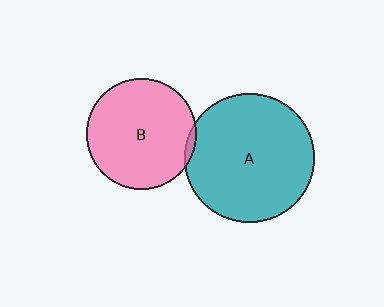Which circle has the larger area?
Circle A (teal).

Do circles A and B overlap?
Yes.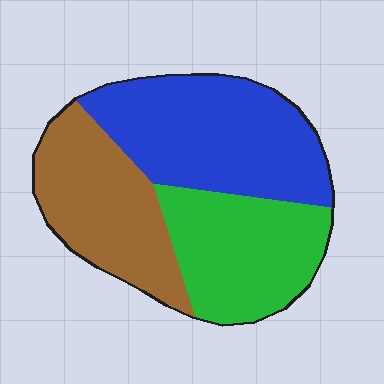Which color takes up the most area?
Blue, at roughly 40%.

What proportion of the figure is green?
Green takes up about one third (1/3) of the figure.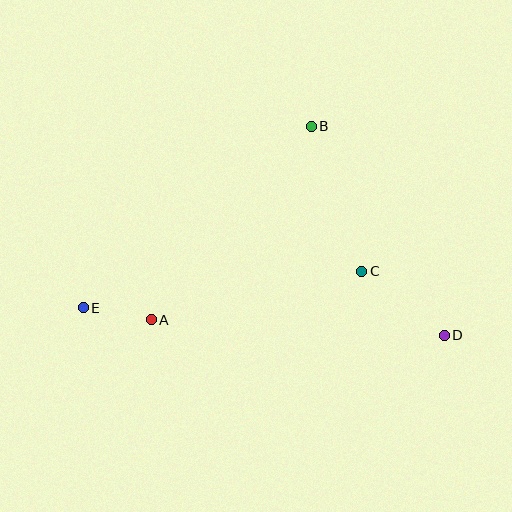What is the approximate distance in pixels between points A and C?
The distance between A and C is approximately 216 pixels.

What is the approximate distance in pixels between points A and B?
The distance between A and B is approximately 251 pixels.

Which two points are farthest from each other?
Points D and E are farthest from each other.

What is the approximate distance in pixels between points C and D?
The distance between C and D is approximately 104 pixels.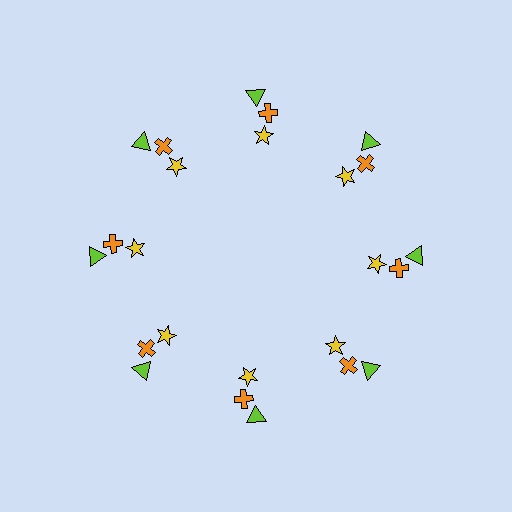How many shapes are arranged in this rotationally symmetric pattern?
There are 24 shapes, arranged in 8 groups of 3.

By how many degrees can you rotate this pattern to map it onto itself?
The pattern maps onto itself every 45 degrees of rotation.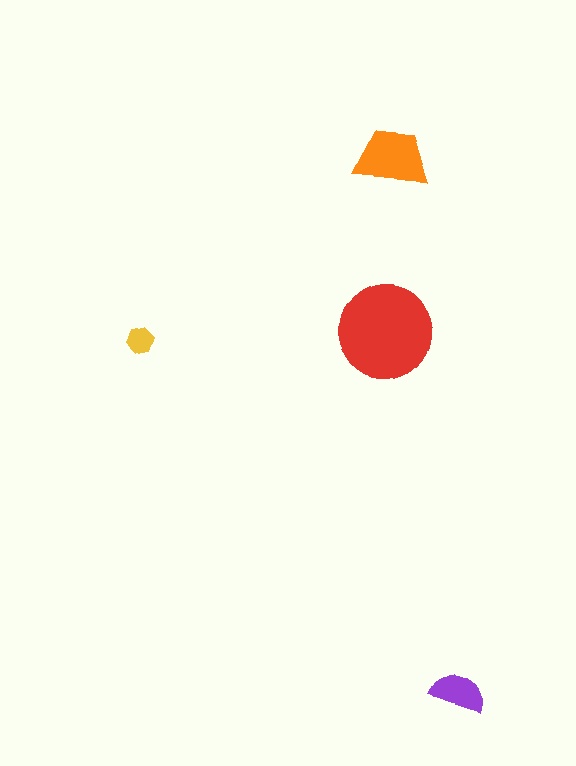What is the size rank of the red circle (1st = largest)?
1st.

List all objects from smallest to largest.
The yellow hexagon, the purple semicircle, the orange trapezoid, the red circle.